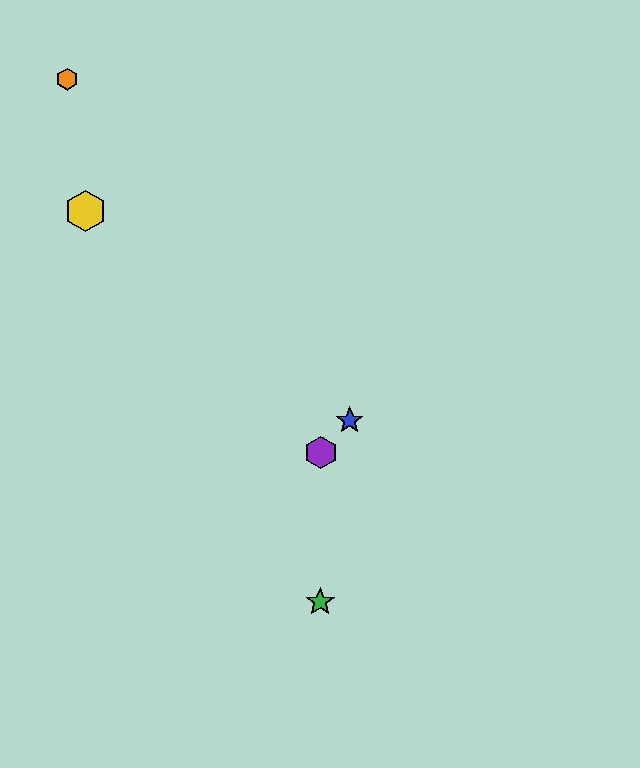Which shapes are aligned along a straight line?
The red star, the blue star, the purple hexagon are aligned along a straight line.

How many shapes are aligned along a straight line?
3 shapes (the red star, the blue star, the purple hexagon) are aligned along a straight line.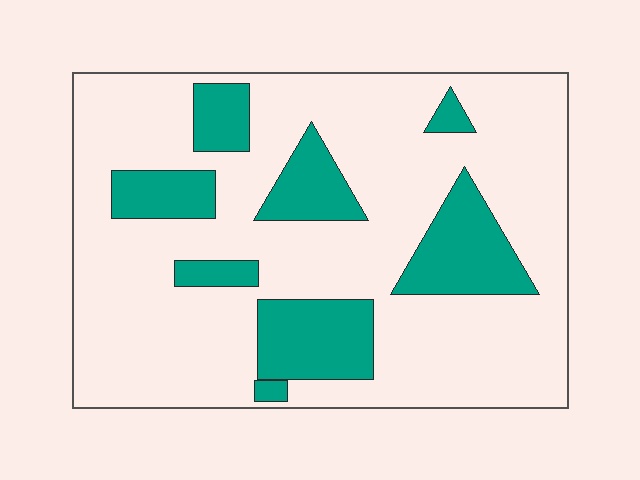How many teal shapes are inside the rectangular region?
8.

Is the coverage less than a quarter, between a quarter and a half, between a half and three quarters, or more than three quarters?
Less than a quarter.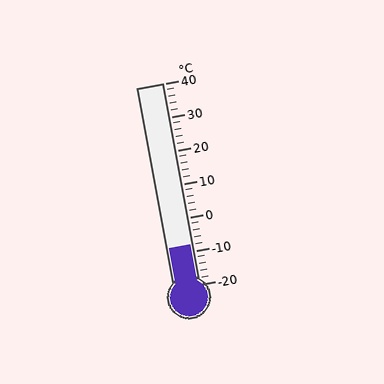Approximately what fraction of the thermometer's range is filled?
The thermometer is filled to approximately 20% of its range.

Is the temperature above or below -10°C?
The temperature is above -10°C.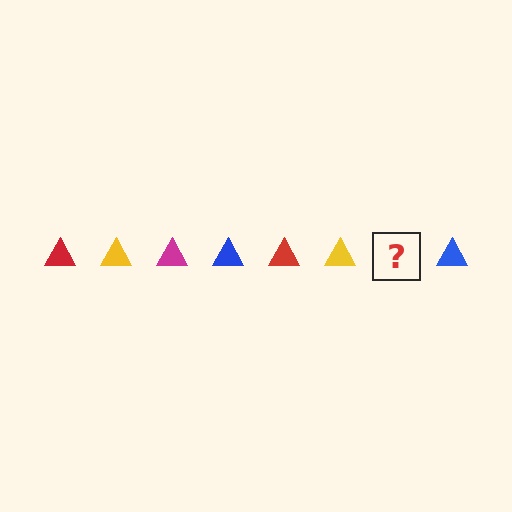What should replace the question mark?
The question mark should be replaced with a magenta triangle.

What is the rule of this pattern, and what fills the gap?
The rule is that the pattern cycles through red, yellow, magenta, blue triangles. The gap should be filled with a magenta triangle.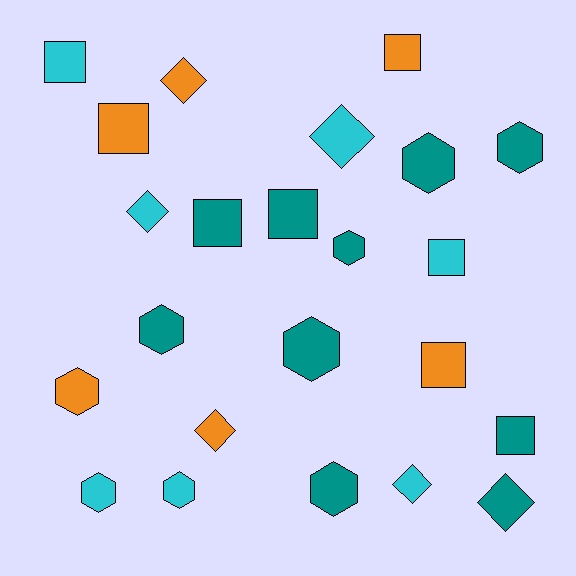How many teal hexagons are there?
There are 6 teal hexagons.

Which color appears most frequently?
Teal, with 10 objects.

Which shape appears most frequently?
Hexagon, with 9 objects.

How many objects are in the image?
There are 23 objects.